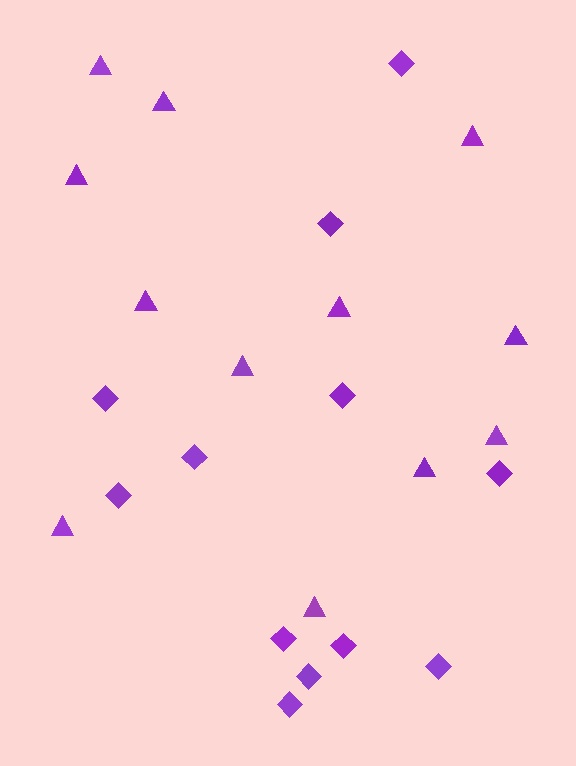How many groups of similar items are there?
There are 2 groups: one group of triangles (12) and one group of diamonds (12).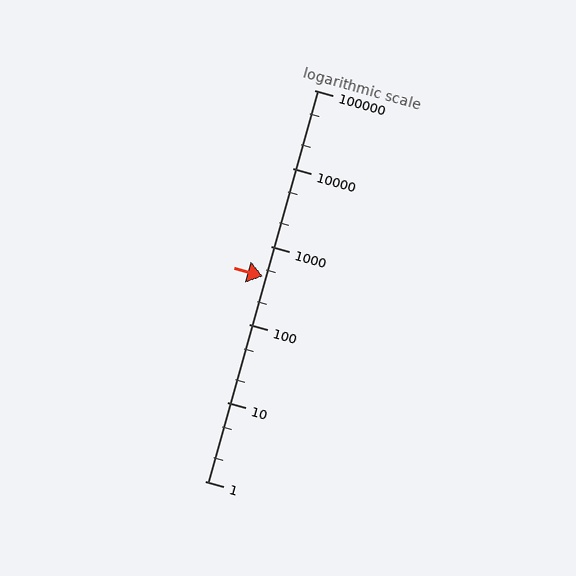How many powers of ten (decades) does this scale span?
The scale spans 5 decades, from 1 to 100000.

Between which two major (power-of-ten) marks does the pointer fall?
The pointer is between 100 and 1000.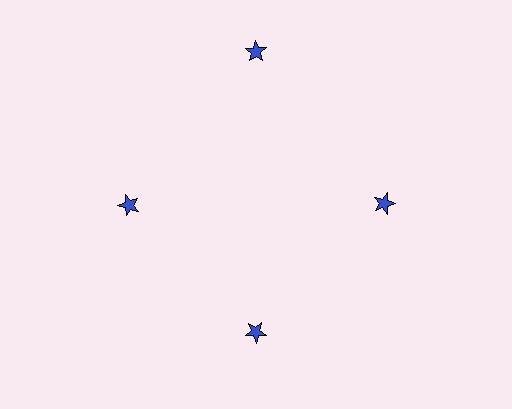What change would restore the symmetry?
The symmetry would be restored by moving it inward, back onto the ring so that all 4 stars sit at equal angles and equal distance from the center.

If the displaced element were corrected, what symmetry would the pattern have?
It would have 4-fold rotational symmetry — the pattern would map onto itself every 90 degrees.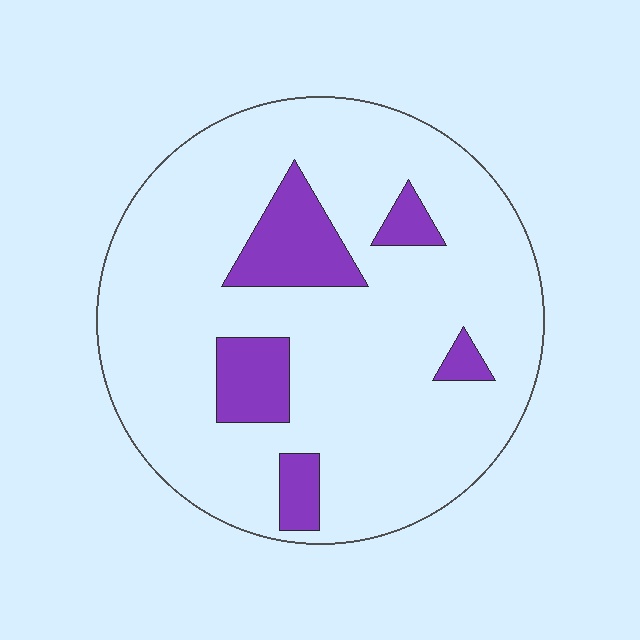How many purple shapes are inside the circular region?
5.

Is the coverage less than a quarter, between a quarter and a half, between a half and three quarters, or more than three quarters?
Less than a quarter.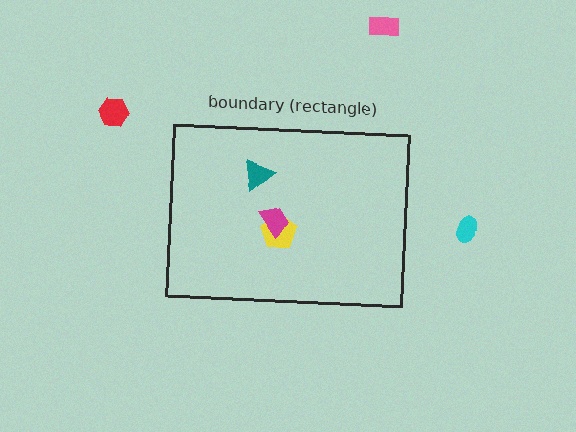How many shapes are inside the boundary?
3 inside, 3 outside.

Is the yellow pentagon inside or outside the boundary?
Inside.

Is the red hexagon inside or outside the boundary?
Outside.